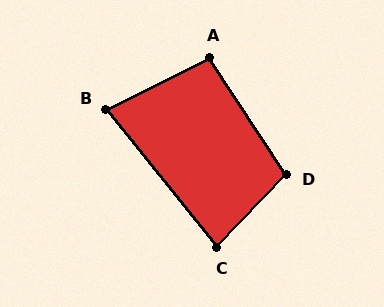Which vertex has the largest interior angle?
D, at approximately 102 degrees.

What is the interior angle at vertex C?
Approximately 83 degrees (acute).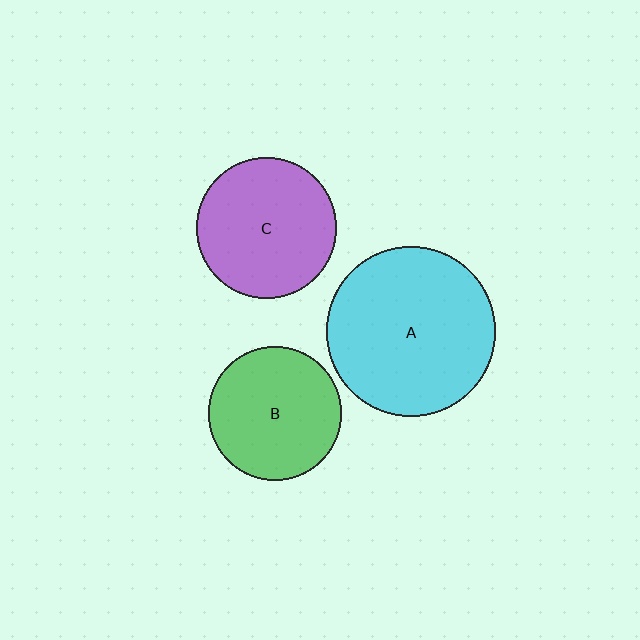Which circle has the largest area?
Circle A (cyan).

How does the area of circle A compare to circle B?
Approximately 1.6 times.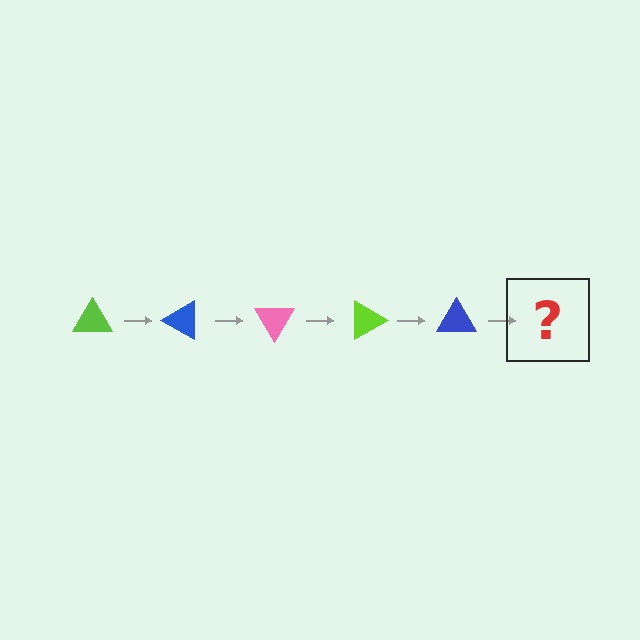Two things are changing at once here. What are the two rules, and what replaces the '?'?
The two rules are that it rotates 30 degrees each step and the color cycles through lime, blue, and pink. The '?' should be a pink triangle, rotated 150 degrees from the start.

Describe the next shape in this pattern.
It should be a pink triangle, rotated 150 degrees from the start.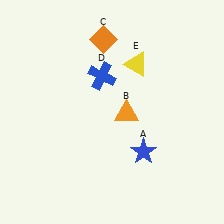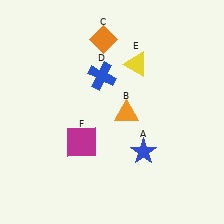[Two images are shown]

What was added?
A magenta square (F) was added in Image 2.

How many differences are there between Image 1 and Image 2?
There is 1 difference between the two images.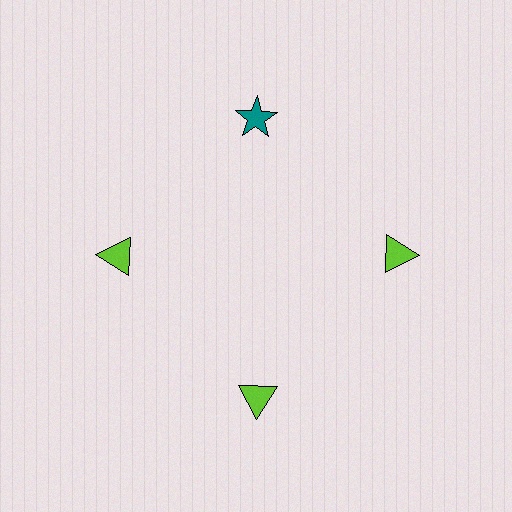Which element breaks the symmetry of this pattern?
The teal star at roughly the 12 o'clock position breaks the symmetry. All other shapes are lime triangles.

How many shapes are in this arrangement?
There are 4 shapes arranged in a ring pattern.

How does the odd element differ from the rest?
It differs in both color (teal instead of lime) and shape (star instead of triangle).